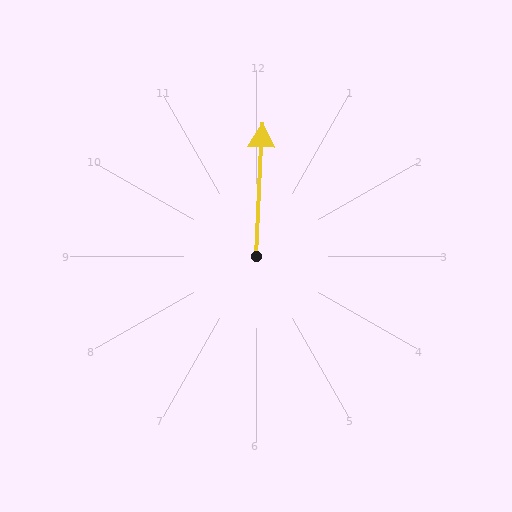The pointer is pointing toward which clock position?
Roughly 12 o'clock.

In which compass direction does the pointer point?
North.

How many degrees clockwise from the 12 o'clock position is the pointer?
Approximately 3 degrees.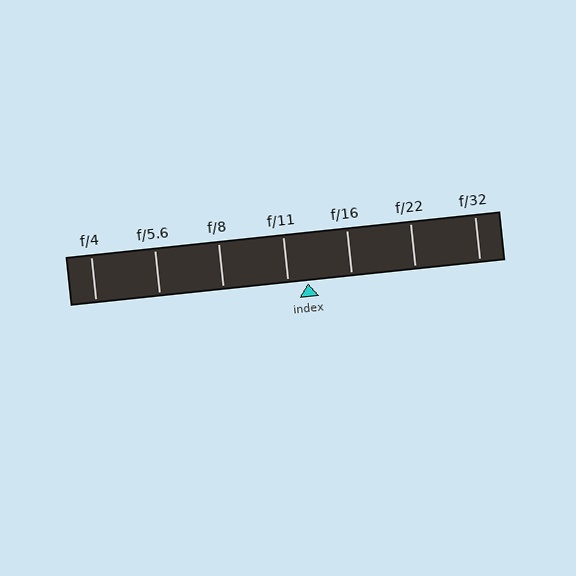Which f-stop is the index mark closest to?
The index mark is closest to f/11.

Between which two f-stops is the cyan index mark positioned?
The index mark is between f/11 and f/16.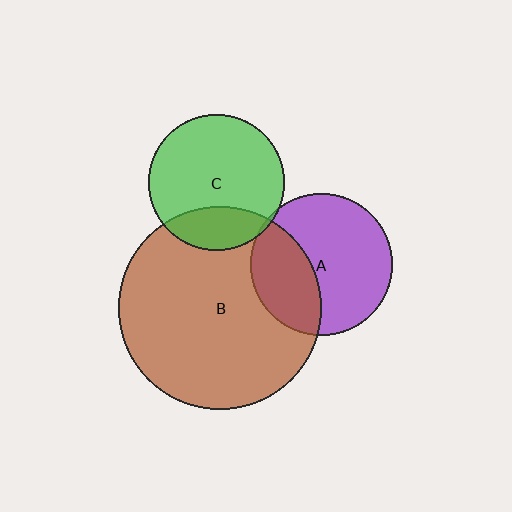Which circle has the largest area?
Circle B (brown).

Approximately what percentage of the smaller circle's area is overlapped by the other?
Approximately 5%.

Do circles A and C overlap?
Yes.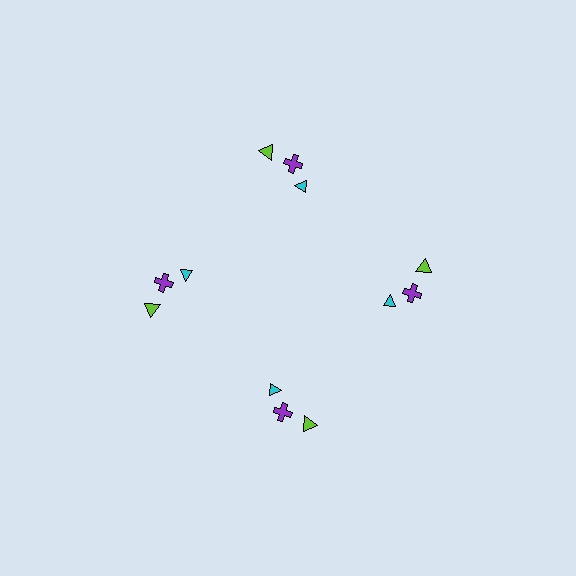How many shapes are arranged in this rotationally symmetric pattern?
There are 12 shapes, arranged in 4 groups of 3.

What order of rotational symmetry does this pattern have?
This pattern has 4-fold rotational symmetry.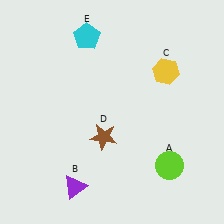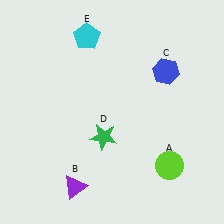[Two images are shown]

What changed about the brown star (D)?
In Image 1, D is brown. In Image 2, it changed to green.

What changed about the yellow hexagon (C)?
In Image 1, C is yellow. In Image 2, it changed to blue.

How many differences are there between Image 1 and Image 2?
There are 2 differences between the two images.